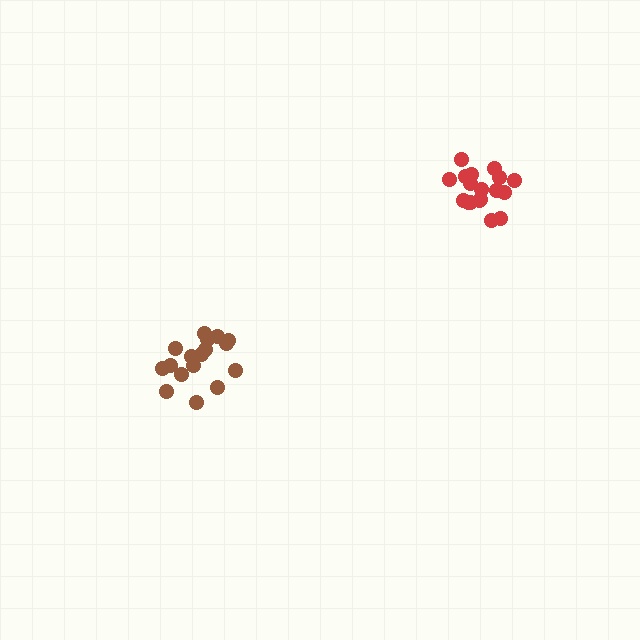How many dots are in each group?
Group 1: 17 dots, Group 2: 18 dots (35 total).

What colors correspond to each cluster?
The clusters are colored: brown, red.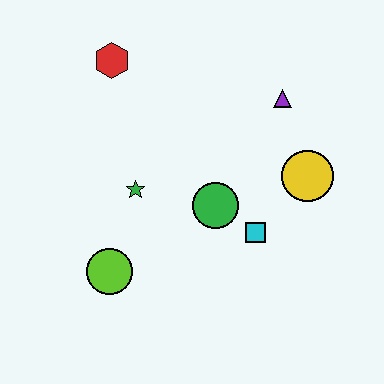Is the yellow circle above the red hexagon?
No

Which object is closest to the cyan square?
The green circle is closest to the cyan square.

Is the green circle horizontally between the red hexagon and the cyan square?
Yes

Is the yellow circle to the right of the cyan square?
Yes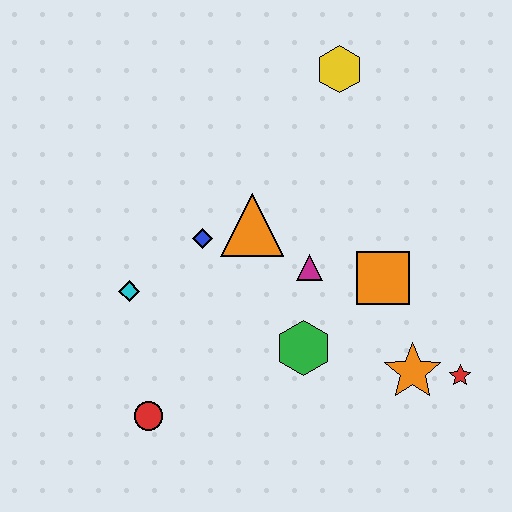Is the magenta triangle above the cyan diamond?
Yes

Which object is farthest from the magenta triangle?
The red circle is farthest from the magenta triangle.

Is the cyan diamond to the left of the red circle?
Yes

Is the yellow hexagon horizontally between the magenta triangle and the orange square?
Yes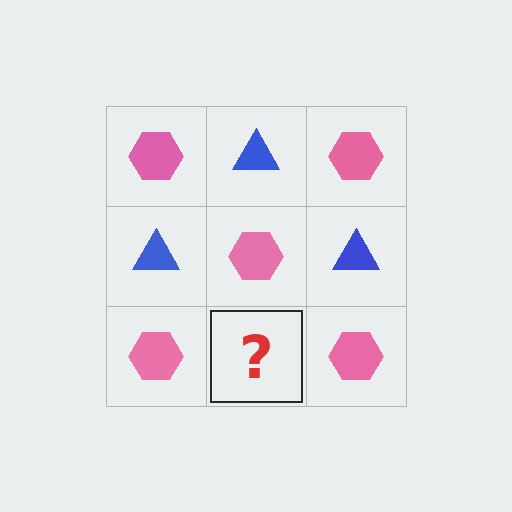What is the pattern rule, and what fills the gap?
The rule is that it alternates pink hexagon and blue triangle in a checkerboard pattern. The gap should be filled with a blue triangle.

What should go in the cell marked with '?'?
The missing cell should contain a blue triangle.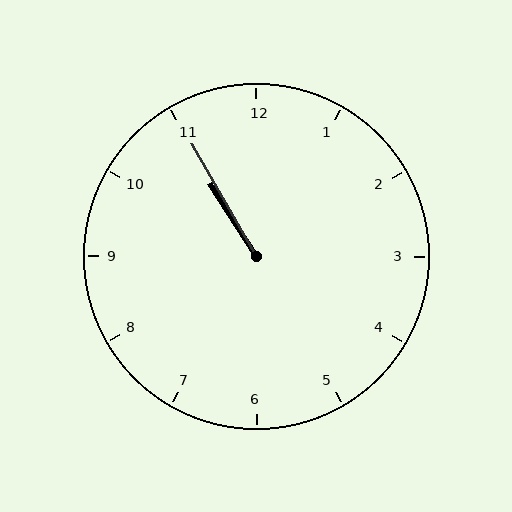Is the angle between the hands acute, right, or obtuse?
It is acute.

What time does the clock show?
10:55.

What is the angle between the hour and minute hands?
Approximately 2 degrees.